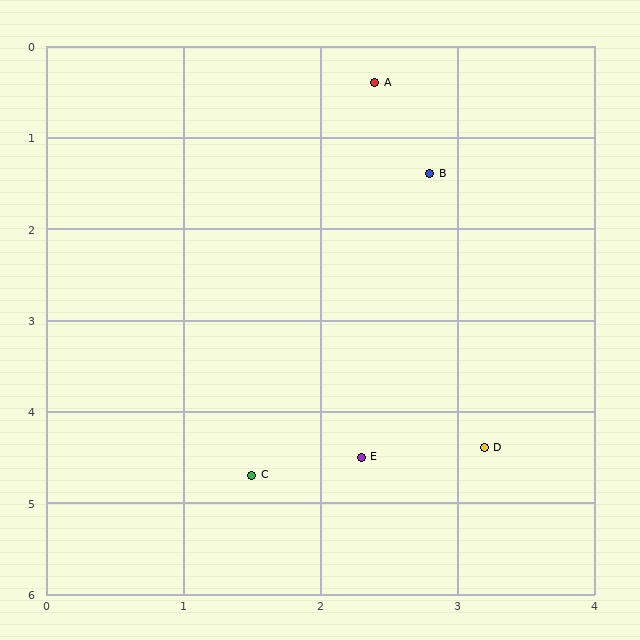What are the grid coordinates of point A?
Point A is at approximately (2.4, 0.4).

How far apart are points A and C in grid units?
Points A and C are about 4.4 grid units apart.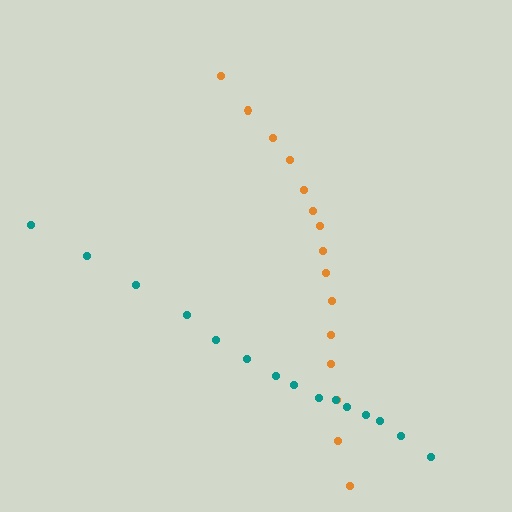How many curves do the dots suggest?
There are 2 distinct paths.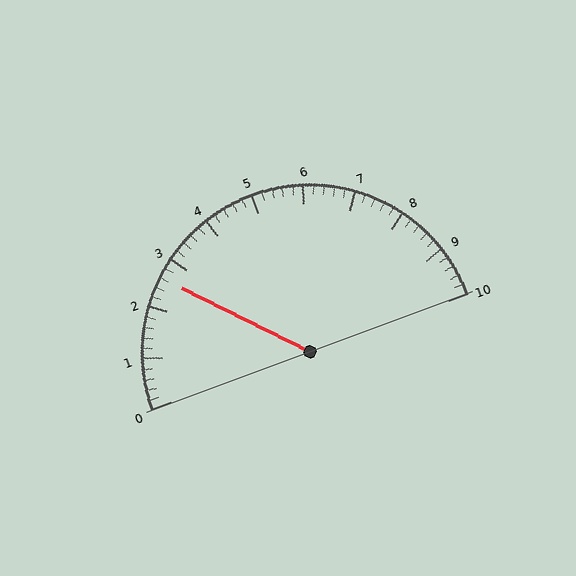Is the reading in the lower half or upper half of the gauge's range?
The reading is in the lower half of the range (0 to 10).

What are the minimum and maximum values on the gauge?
The gauge ranges from 0 to 10.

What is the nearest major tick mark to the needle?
The nearest major tick mark is 3.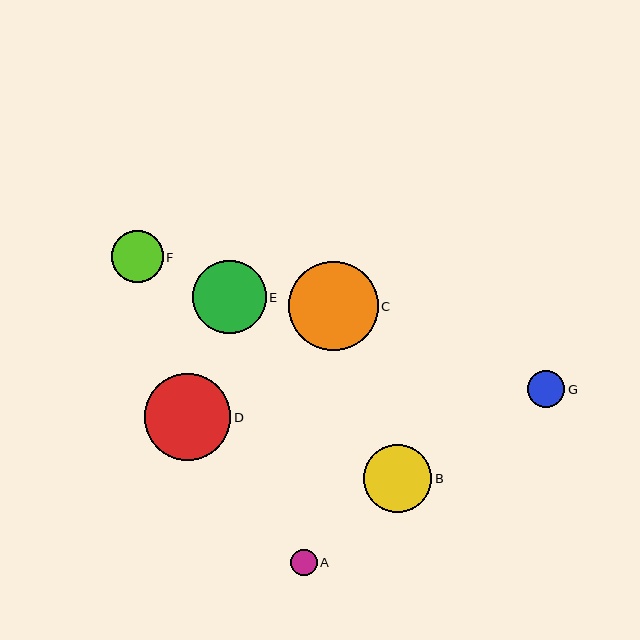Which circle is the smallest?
Circle A is the smallest with a size of approximately 26 pixels.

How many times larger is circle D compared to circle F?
Circle D is approximately 1.7 times the size of circle F.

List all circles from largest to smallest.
From largest to smallest: C, D, E, B, F, G, A.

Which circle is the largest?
Circle C is the largest with a size of approximately 90 pixels.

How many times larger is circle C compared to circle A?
Circle C is approximately 3.4 times the size of circle A.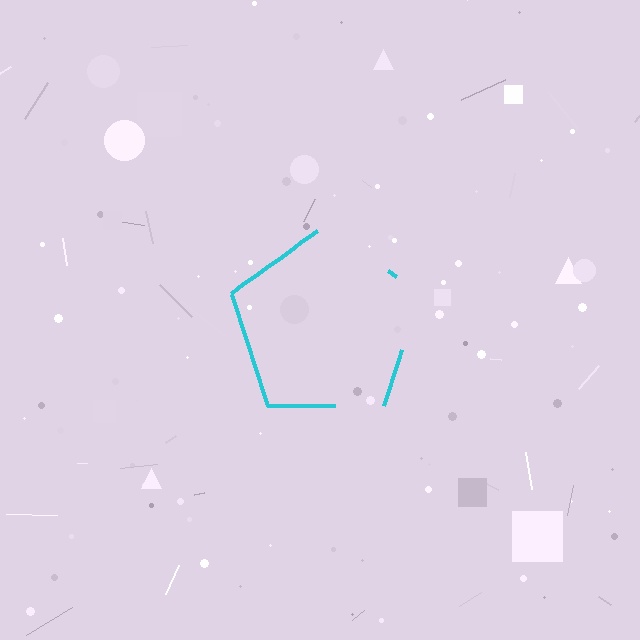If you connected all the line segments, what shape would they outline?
They would outline a pentagon.